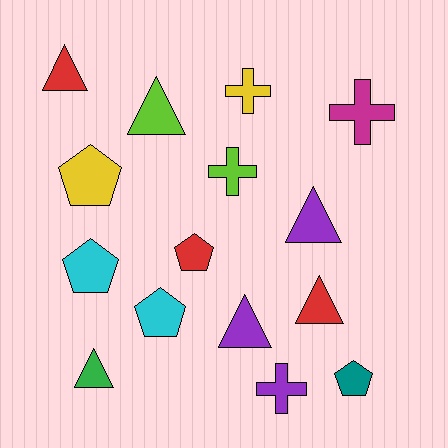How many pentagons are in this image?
There are 5 pentagons.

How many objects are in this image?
There are 15 objects.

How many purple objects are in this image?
There are 3 purple objects.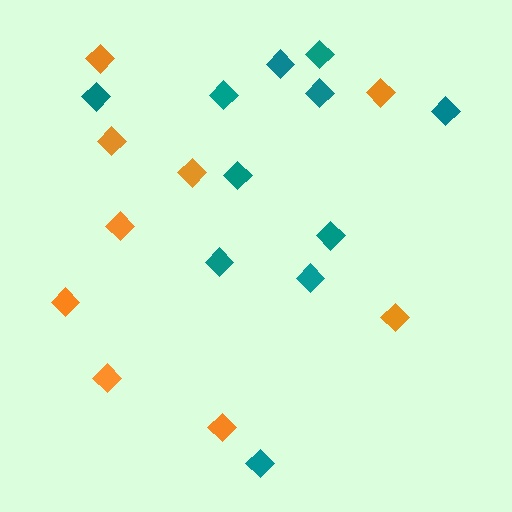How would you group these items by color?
There are 2 groups: one group of orange diamonds (9) and one group of teal diamonds (11).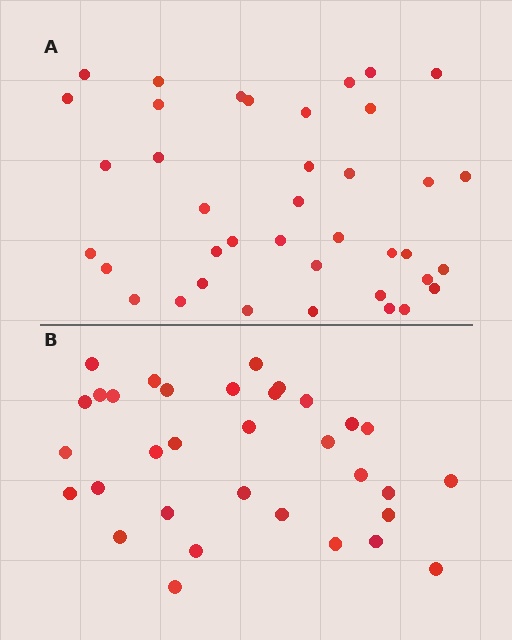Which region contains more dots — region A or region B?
Region A (the top region) has more dots.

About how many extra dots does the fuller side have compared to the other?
Region A has about 6 more dots than region B.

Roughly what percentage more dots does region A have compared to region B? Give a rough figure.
About 20% more.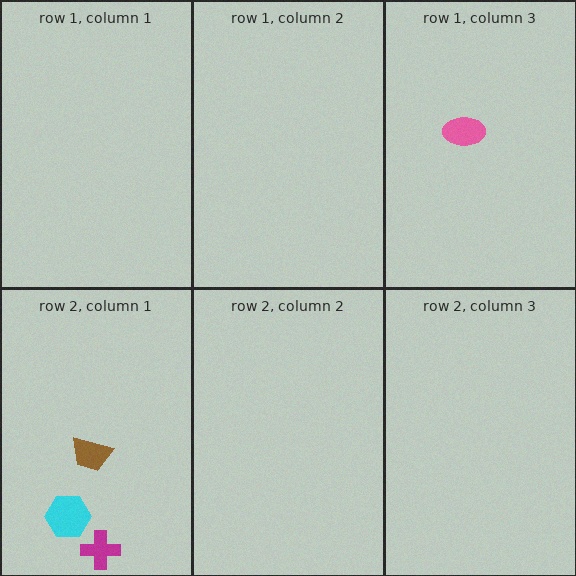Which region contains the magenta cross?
The row 2, column 1 region.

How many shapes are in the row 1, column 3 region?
1.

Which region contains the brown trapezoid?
The row 2, column 1 region.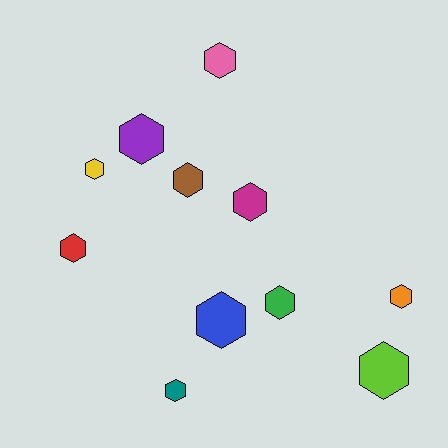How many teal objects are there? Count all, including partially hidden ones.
There is 1 teal object.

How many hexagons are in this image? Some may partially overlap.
There are 11 hexagons.